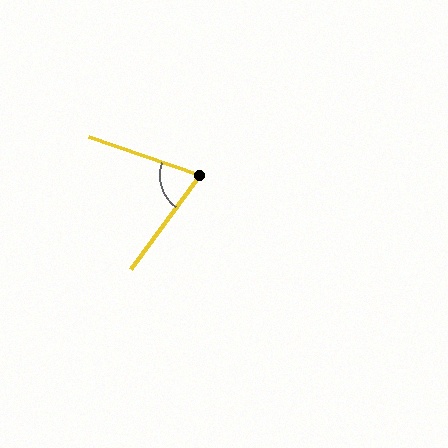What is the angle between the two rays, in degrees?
Approximately 73 degrees.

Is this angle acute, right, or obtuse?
It is acute.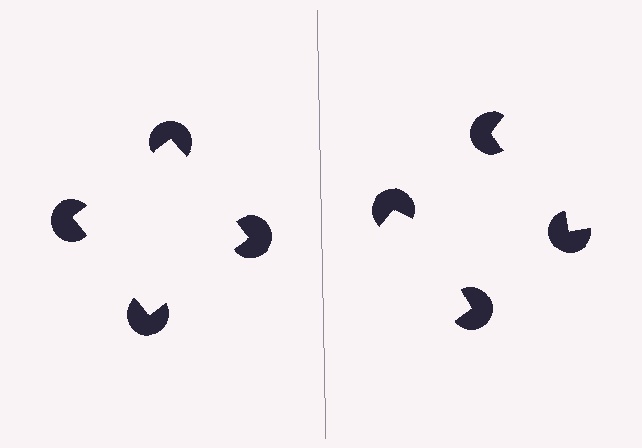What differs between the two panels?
The pac-man discs are positioned identically on both sides; only the wedge orientations differ. On the left they align to a square; on the right they are misaligned.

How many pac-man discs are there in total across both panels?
8 — 4 on each side.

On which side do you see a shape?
An illusory square appears on the left side. On the right side the wedge cuts are rotated, so no coherent shape forms.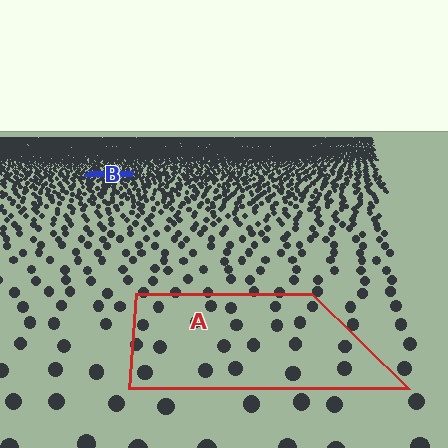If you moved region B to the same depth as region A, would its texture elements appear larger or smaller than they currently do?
They would appear larger. At a closer depth, the same texture elements are projected at a bigger on-screen size.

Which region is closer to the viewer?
Region A is closer. The texture elements there are larger and more spread out.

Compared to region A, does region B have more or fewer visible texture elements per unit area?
Region B has more texture elements per unit area — they are packed more densely because it is farther away.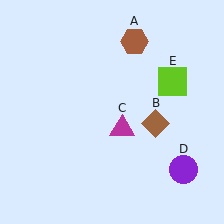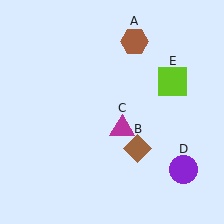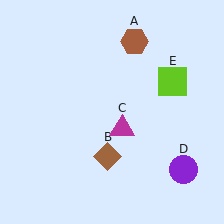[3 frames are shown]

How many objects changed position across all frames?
1 object changed position: brown diamond (object B).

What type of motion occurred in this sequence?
The brown diamond (object B) rotated clockwise around the center of the scene.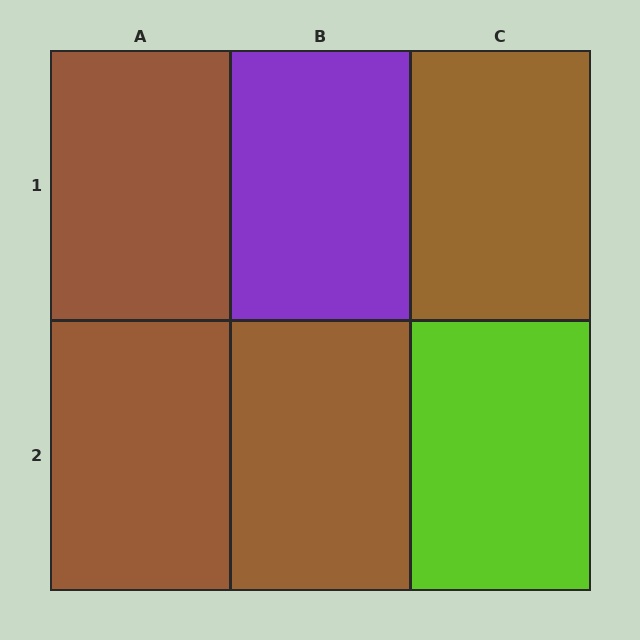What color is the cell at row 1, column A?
Brown.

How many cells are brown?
4 cells are brown.